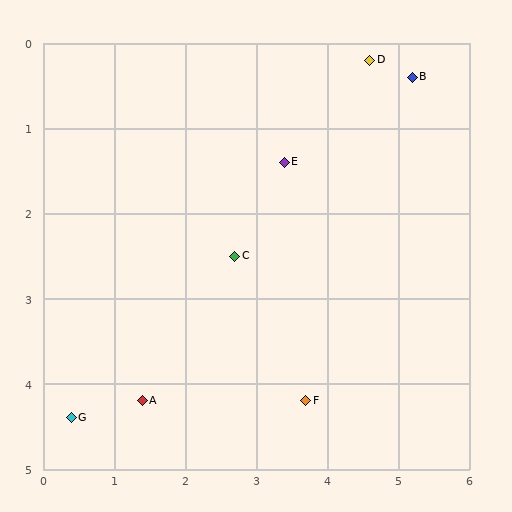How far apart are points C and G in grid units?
Points C and G are about 3.0 grid units apart.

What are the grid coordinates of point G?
Point G is at approximately (0.4, 4.4).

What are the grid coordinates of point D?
Point D is at approximately (4.6, 0.2).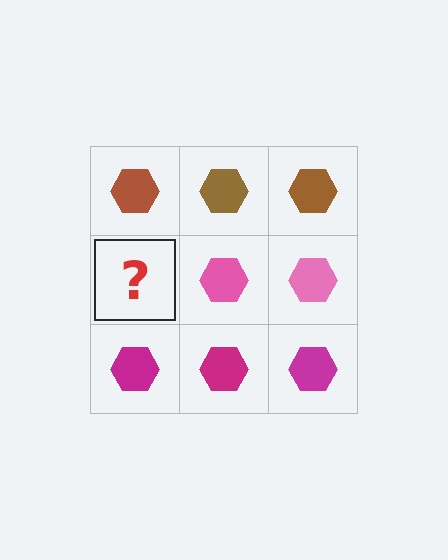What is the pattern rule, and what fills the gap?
The rule is that each row has a consistent color. The gap should be filled with a pink hexagon.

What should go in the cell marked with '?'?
The missing cell should contain a pink hexagon.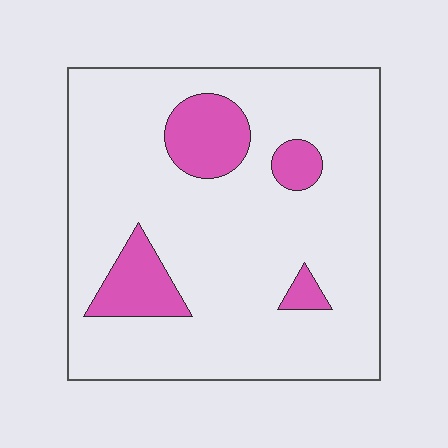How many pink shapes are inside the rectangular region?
4.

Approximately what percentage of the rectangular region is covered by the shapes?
Approximately 15%.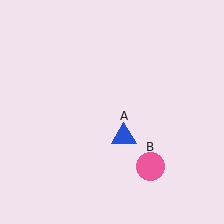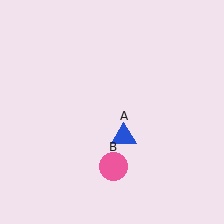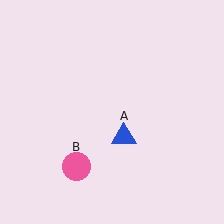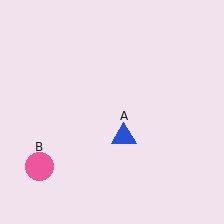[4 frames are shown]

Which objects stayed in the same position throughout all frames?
Blue triangle (object A) remained stationary.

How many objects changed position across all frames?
1 object changed position: pink circle (object B).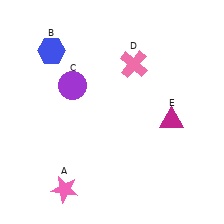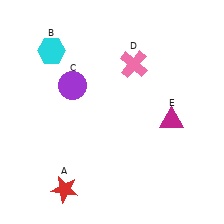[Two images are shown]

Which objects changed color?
A changed from pink to red. B changed from blue to cyan.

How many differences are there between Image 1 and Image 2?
There are 2 differences between the two images.